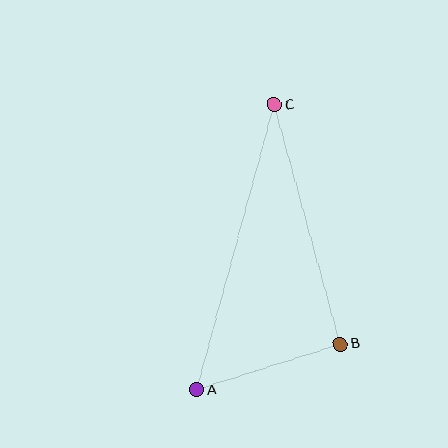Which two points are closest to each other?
Points A and B are closest to each other.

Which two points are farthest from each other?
Points A and C are farthest from each other.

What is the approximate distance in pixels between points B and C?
The distance between B and C is approximately 248 pixels.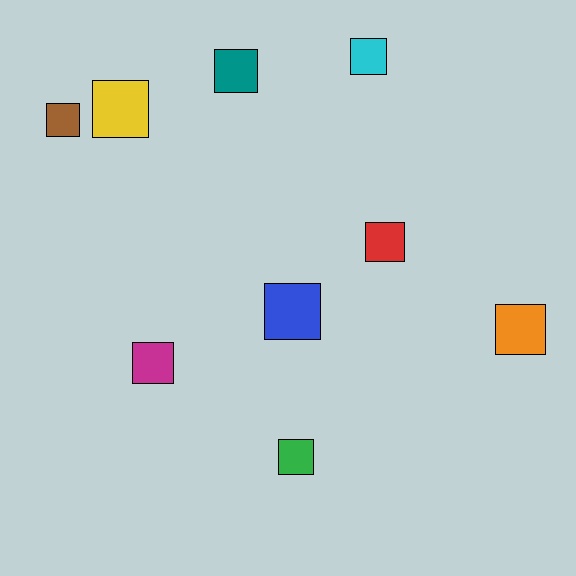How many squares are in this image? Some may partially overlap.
There are 9 squares.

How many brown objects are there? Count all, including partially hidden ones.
There is 1 brown object.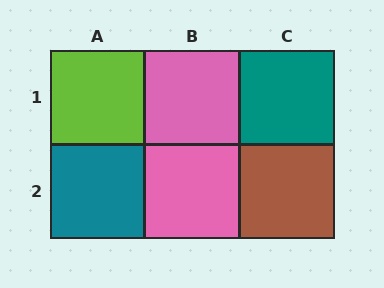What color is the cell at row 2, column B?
Pink.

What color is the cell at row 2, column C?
Brown.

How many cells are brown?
1 cell is brown.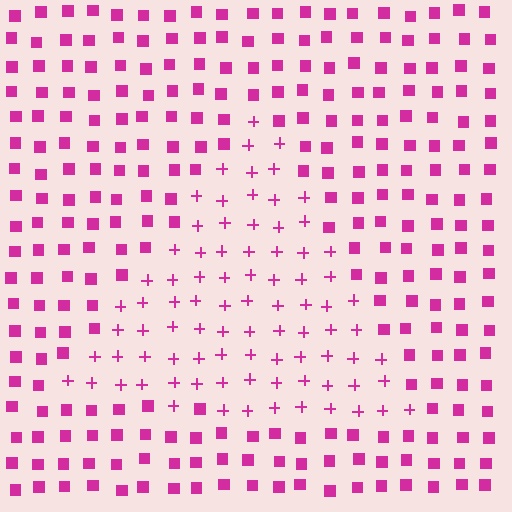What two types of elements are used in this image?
The image uses plus signs inside the triangle region and squares outside it.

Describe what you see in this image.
The image is filled with small magenta elements arranged in a uniform grid. A triangle-shaped region contains plus signs, while the surrounding area contains squares. The boundary is defined purely by the change in element shape.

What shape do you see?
I see a triangle.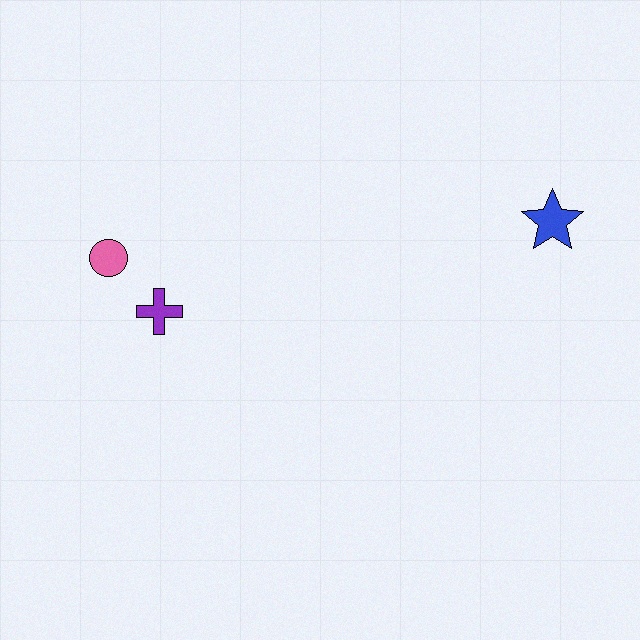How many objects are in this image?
There are 3 objects.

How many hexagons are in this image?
There are no hexagons.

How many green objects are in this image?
There are no green objects.